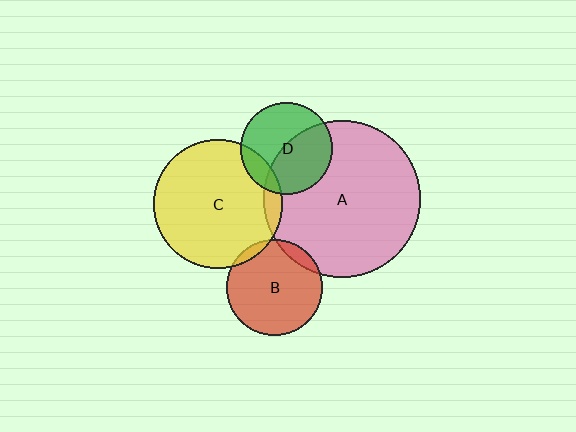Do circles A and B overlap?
Yes.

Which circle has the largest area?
Circle A (pink).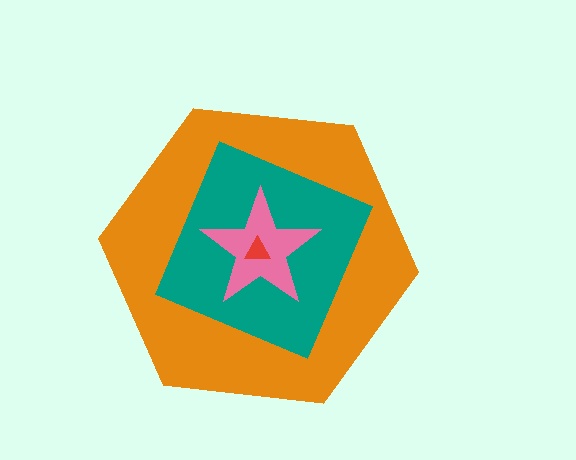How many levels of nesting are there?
4.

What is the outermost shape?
The orange hexagon.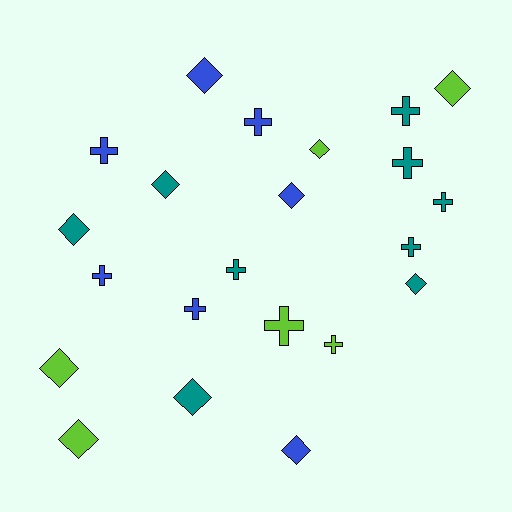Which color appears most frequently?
Teal, with 9 objects.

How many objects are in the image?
There are 22 objects.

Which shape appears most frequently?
Cross, with 11 objects.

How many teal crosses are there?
There are 5 teal crosses.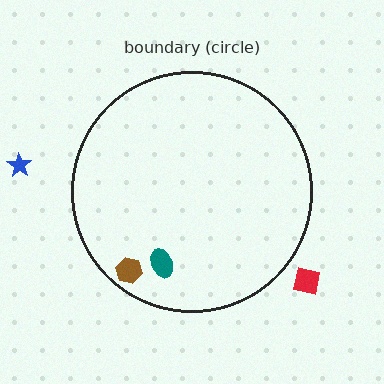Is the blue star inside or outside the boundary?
Outside.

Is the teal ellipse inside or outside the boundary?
Inside.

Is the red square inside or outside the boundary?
Outside.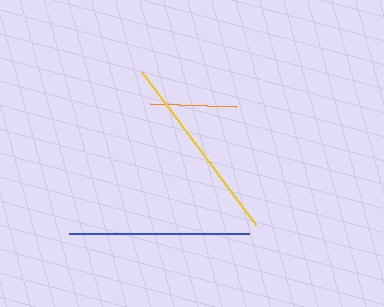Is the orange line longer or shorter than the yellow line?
The yellow line is longer than the orange line.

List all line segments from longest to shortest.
From longest to shortest: yellow, blue, orange.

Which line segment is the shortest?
The orange line is the shortest at approximately 85 pixels.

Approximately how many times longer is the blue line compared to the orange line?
The blue line is approximately 2.1 times the length of the orange line.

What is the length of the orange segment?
The orange segment is approximately 85 pixels long.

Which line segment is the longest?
The yellow line is the longest at approximately 191 pixels.